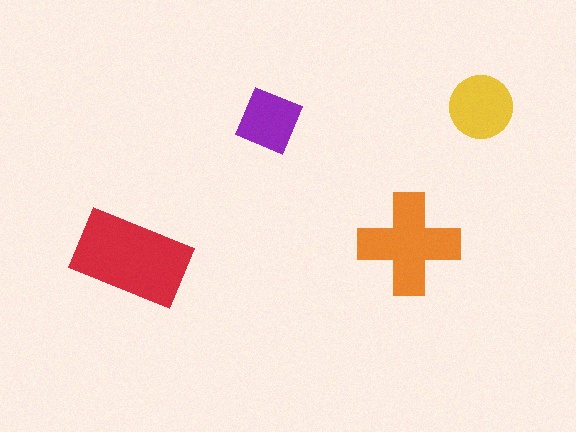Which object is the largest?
The red rectangle.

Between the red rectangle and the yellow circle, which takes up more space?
The red rectangle.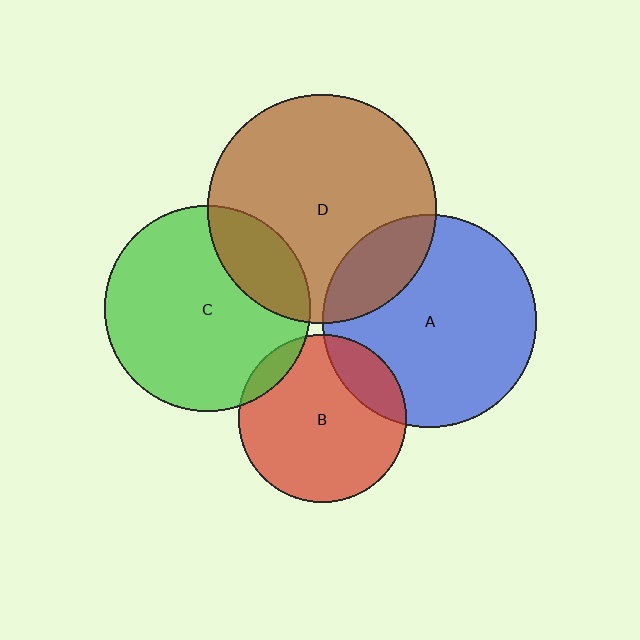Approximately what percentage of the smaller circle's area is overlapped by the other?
Approximately 15%.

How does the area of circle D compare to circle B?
Approximately 1.9 times.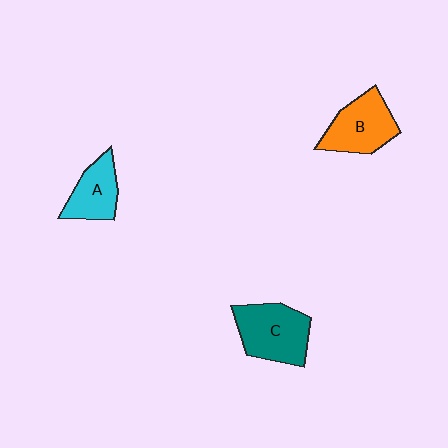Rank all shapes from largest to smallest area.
From largest to smallest: C (teal), B (orange), A (cyan).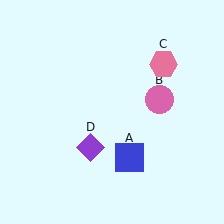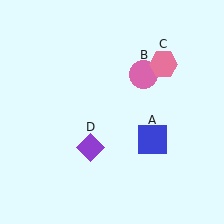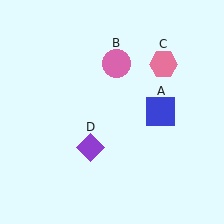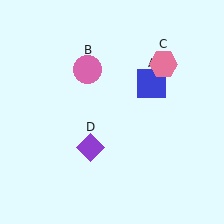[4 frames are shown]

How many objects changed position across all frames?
2 objects changed position: blue square (object A), pink circle (object B).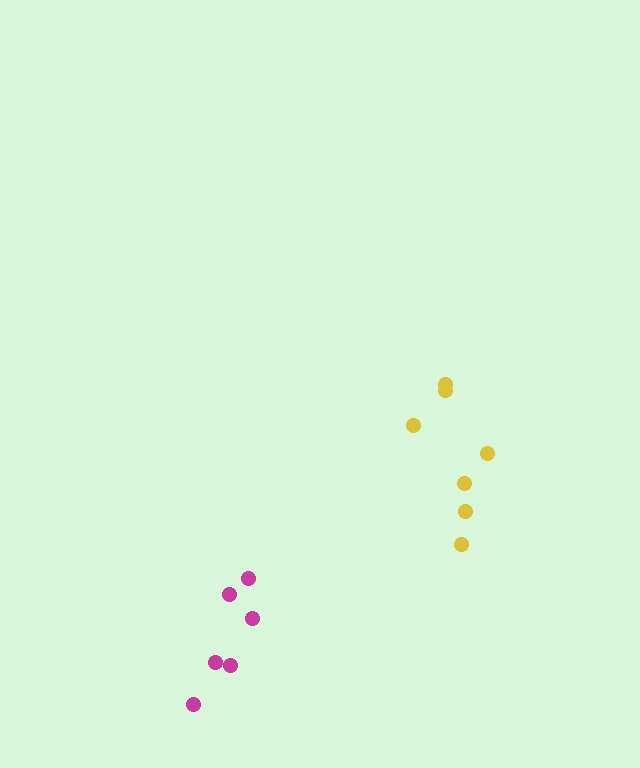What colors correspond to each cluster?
The clusters are colored: magenta, yellow.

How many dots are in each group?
Group 1: 6 dots, Group 2: 7 dots (13 total).